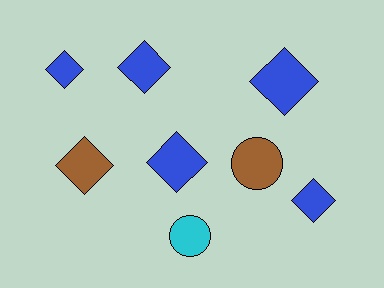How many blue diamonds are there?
There are 5 blue diamonds.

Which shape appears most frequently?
Diamond, with 6 objects.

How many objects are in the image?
There are 8 objects.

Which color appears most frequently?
Blue, with 5 objects.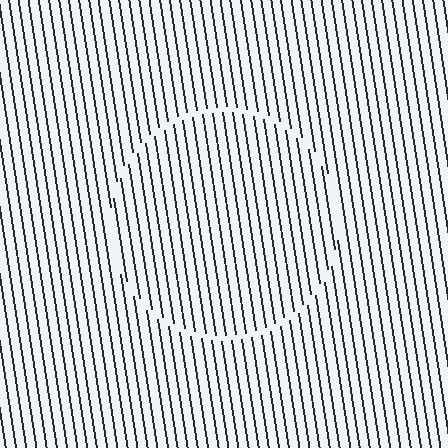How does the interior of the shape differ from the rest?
The interior of the shape contains the same grating, shifted by half a period — the contour is defined by the phase discontinuity where line-ends from the inner and outer gratings abut.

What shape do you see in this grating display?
An illusory circle. The interior of the shape contains the same grating, shifted by half a period — the contour is defined by the phase discontinuity where line-ends from the inner and outer gratings abut.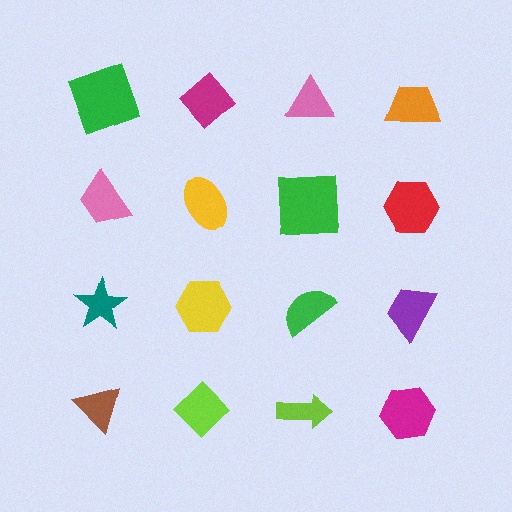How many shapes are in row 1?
4 shapes.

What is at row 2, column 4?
A red hexagon.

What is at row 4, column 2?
A lime diamond.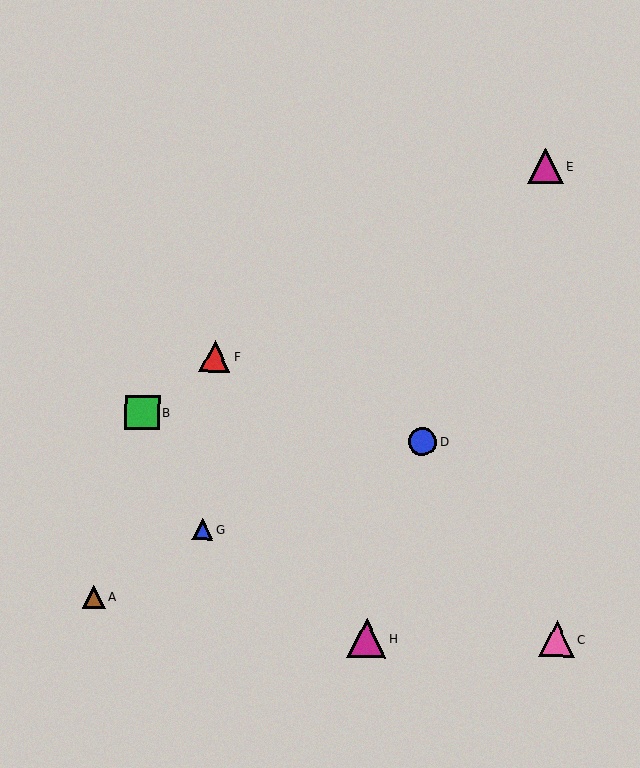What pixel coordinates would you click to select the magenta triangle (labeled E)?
Click at (545, 166) to select the magenta triangle E.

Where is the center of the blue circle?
The center of the blue circle is at (422, 442).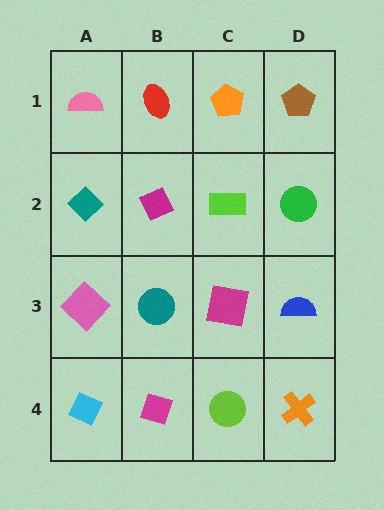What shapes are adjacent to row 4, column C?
A magenta square (row 3, column C), a magenta diamond (row 4, column B), an orange cross (row 4, column D).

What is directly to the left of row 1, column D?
An orange pentagon.